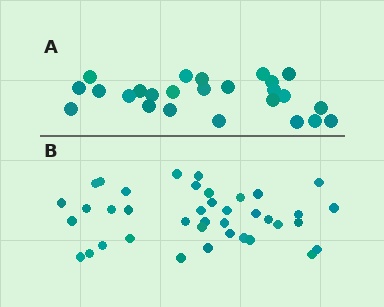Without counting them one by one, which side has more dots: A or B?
Region B (the bottom region) has more dots.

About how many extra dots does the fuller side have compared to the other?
Region B has approximately 15 more dots than region A.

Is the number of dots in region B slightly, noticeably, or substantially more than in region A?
Region B has substantially more. The ratio is roughly 1.6 to 1.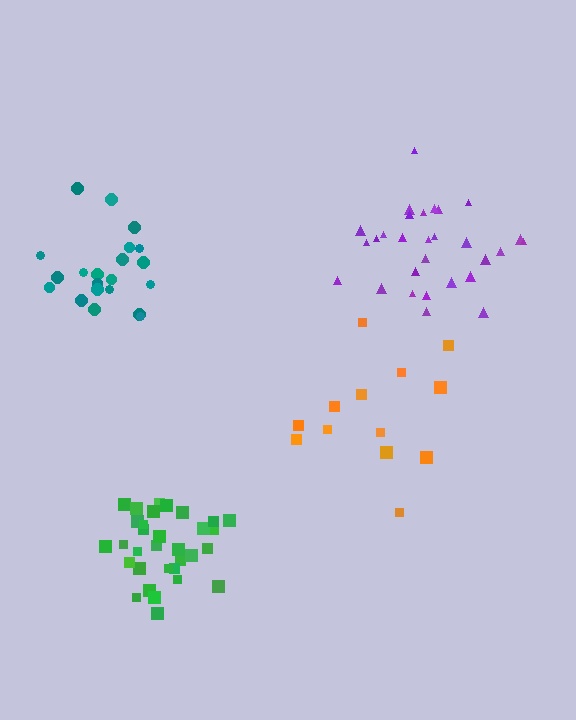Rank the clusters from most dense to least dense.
green, teal, purple, orange.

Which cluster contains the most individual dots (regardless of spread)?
Green (32).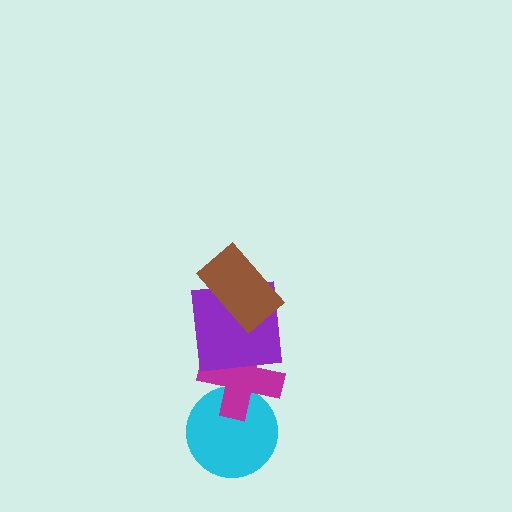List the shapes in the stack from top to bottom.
From top to bottom: the brown rectangle, the purple square, the magenta cross, the cyan circle.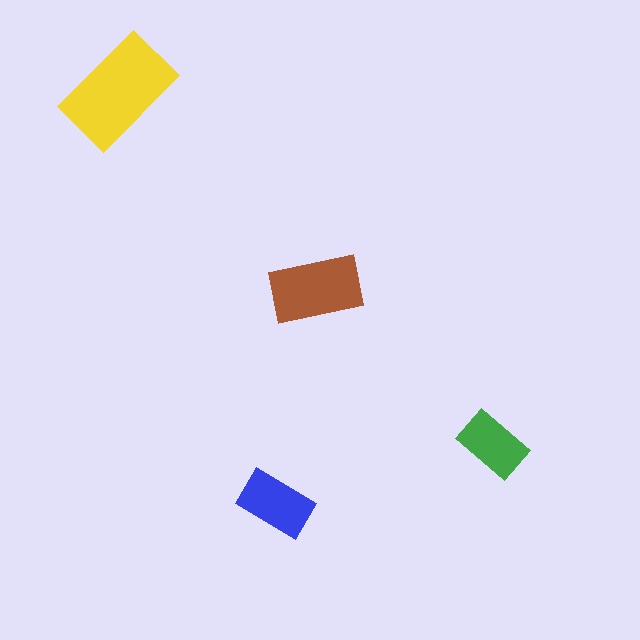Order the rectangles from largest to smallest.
the yellow one, the brown one, the blue one, the green one.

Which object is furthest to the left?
The yellow rectangle is leftmost.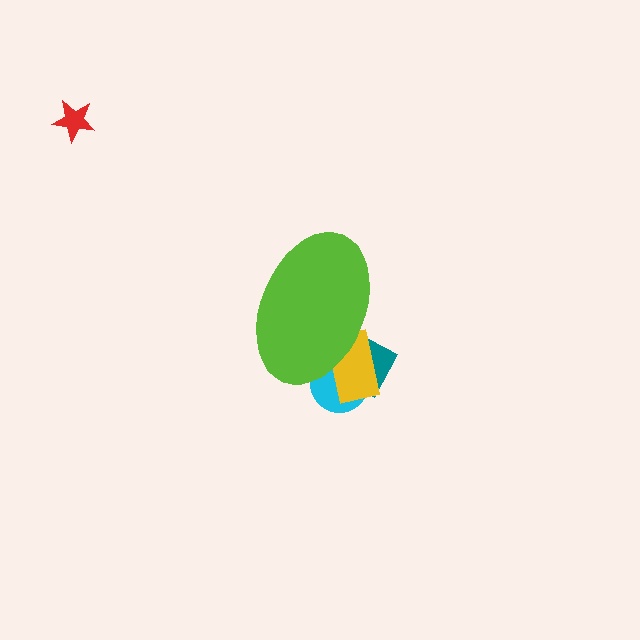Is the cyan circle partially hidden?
Yes, the cyan circle is partially hidden behind the lime ellipse.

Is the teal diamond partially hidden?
Yes, the teal diamond is partially hidden behind the lime ellipse.